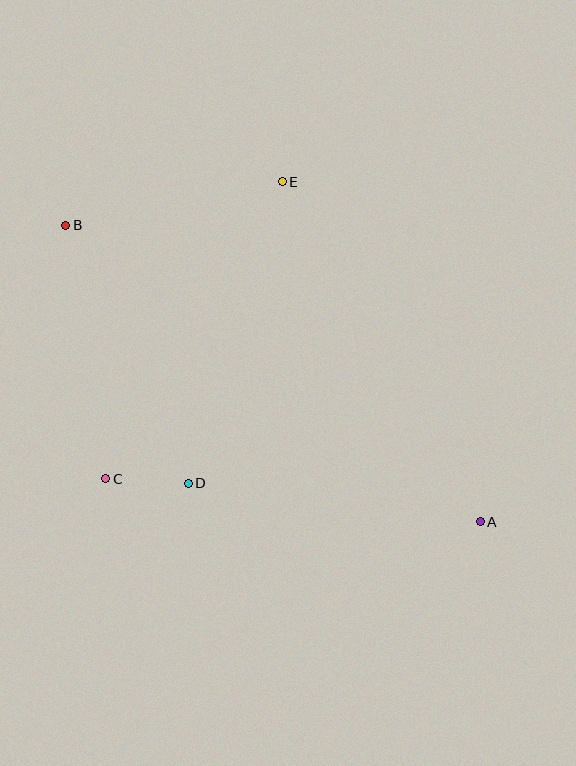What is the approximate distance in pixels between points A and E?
The distance between A and E is approximately 393 pixels.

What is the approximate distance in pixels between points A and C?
The distance between A and C is approximately 377 pixels.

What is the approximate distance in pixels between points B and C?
The distance between B and C is approximately 256 pixels.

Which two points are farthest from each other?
Points A and B are farthest from each other.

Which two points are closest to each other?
Points C and D are closest to each other.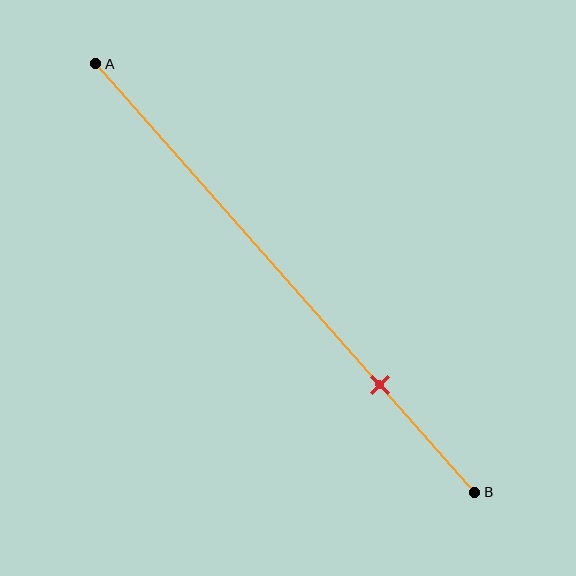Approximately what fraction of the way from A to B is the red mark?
The red mark is approximately 75% of the way from A to B.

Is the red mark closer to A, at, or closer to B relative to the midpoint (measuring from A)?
The red mark is closer to point B than the midpoint of segment AB.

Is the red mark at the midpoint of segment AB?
No, the mark is at about 75% from A, not at the 50% midpoint.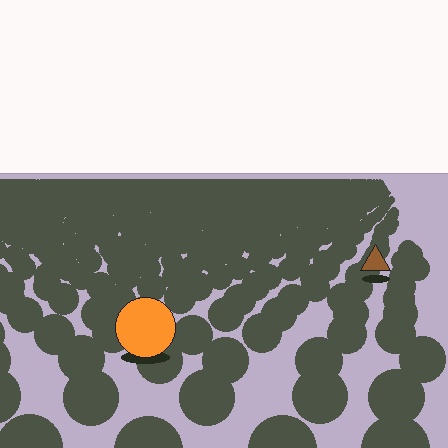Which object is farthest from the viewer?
The brown triangle is farthest from the viewer. It appears smaller and the ground texture around it is denser.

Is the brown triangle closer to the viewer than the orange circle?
No. The orange circle is closer — you can tell from the texture gradient: the ground texture is coarser near it.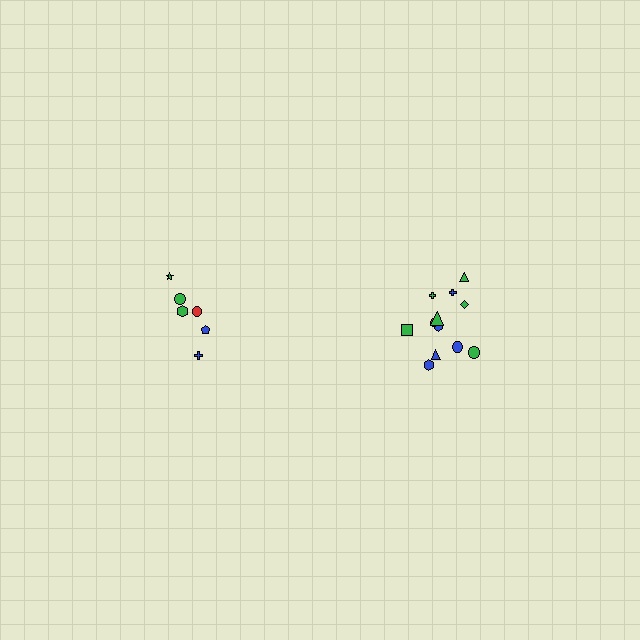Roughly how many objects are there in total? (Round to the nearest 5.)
Roughly 20 objects in total.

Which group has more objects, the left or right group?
The right group.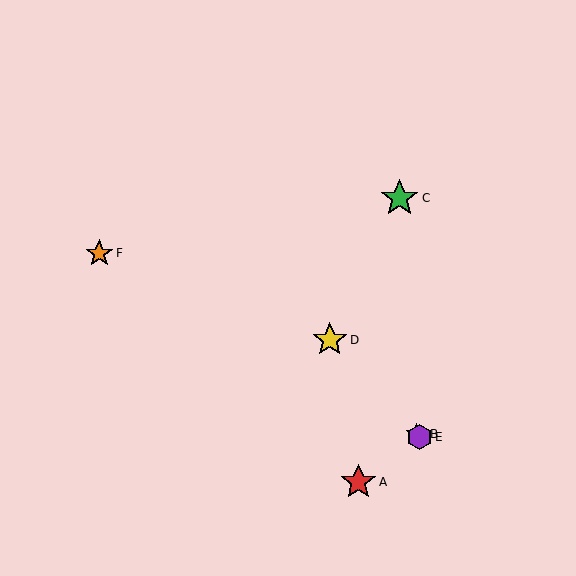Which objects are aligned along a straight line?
Objects B, D, E are aligned along a straight line.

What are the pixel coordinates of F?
Object F is at (99, 253).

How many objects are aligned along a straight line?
3 objects (B, D, E) are aligned along a straight line.